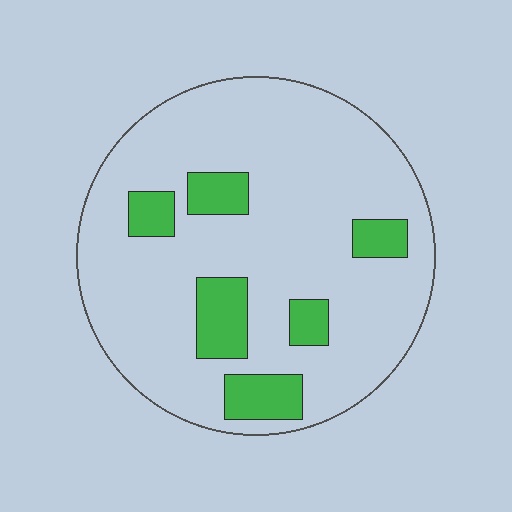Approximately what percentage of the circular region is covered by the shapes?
Approximately 15%.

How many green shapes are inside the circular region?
6.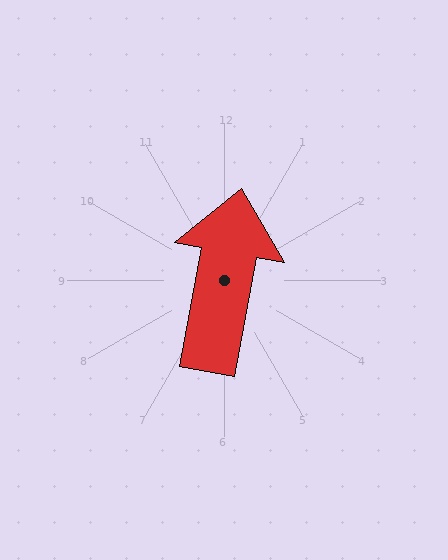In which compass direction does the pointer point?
North.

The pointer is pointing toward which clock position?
Roughly 12 o'clock.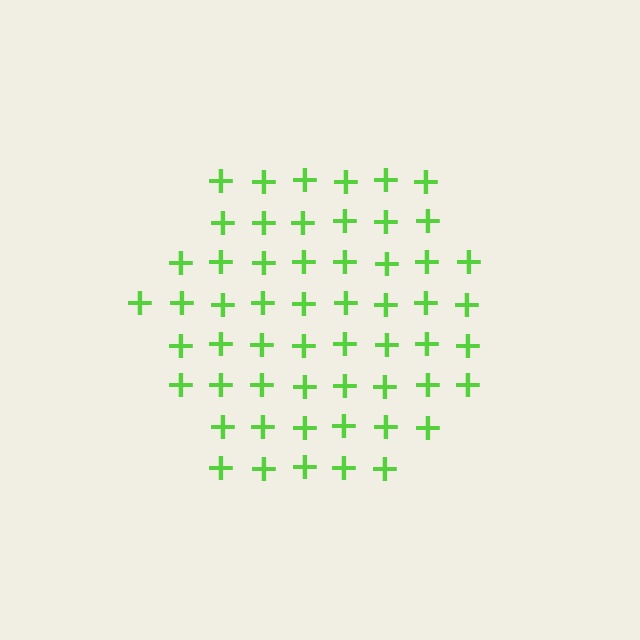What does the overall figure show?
The overall figure shows a hexagon.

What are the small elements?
The small elements are plus signs.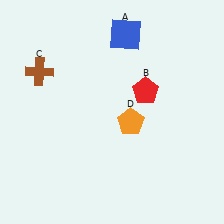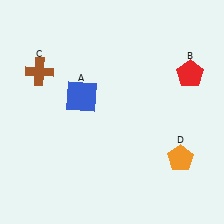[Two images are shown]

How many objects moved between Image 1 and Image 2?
3 objects moved between the two images.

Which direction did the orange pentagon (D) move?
The orange pentagon (D) moved right.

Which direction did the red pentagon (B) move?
The red pentagon (B) moved right.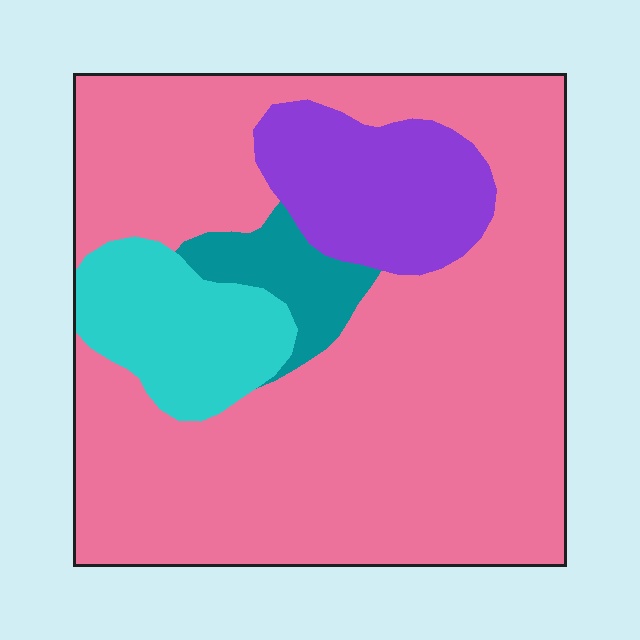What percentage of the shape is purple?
Purple covers 13% of the shape.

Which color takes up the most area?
Pink, at roughly 70%.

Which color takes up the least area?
Teal, at roughly 5%.